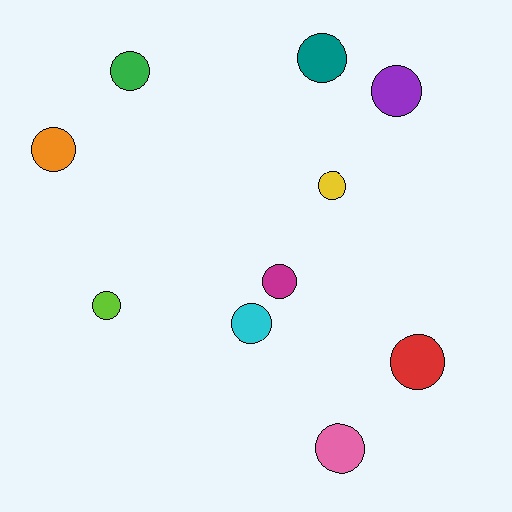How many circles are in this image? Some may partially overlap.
There are 10 circles.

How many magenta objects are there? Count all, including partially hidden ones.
There is 1 magenta object.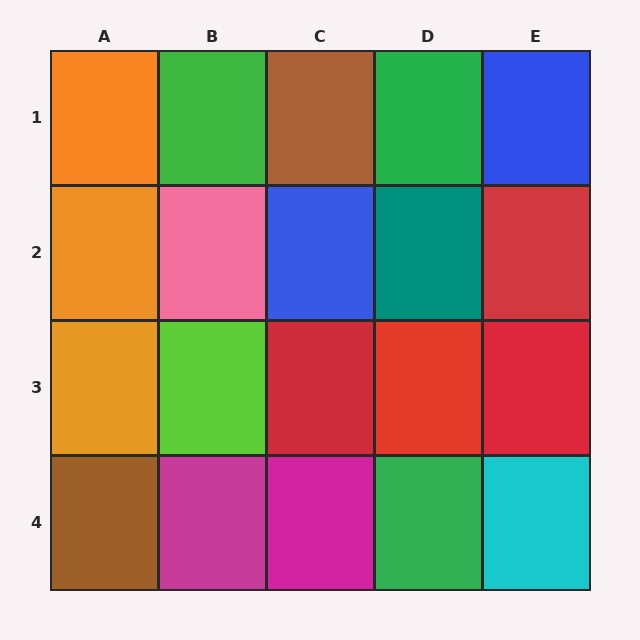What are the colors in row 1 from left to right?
Orange, green, brown, green, blue.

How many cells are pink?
1 cell is pink.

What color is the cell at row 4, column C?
Magenta.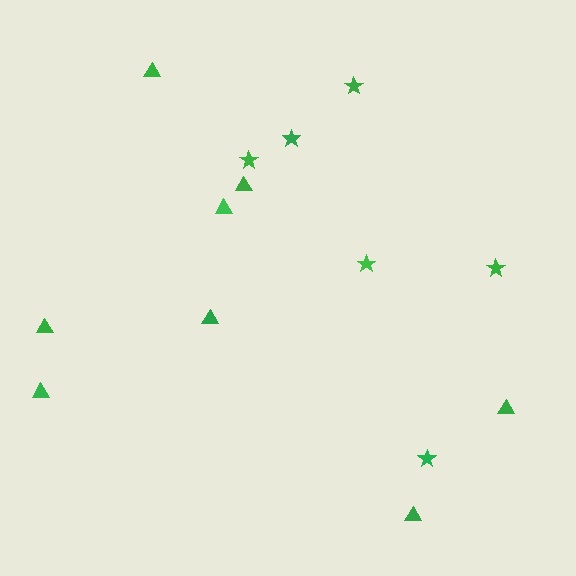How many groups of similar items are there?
There are 2 groups: one group of stars (6) and one group of triangles (8).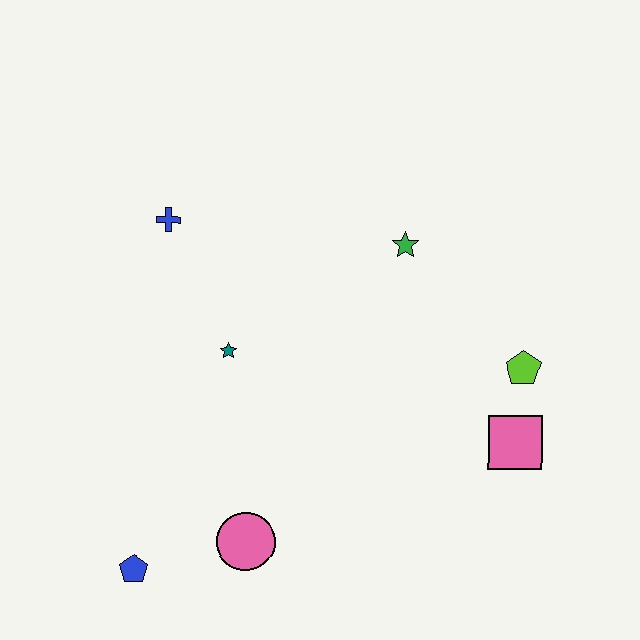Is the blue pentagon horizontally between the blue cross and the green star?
No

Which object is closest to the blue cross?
The teal star is closest to the blue cross.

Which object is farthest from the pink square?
The blue cross is farthest from the pink square.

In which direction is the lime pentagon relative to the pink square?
The lime pentagon is above the pink square.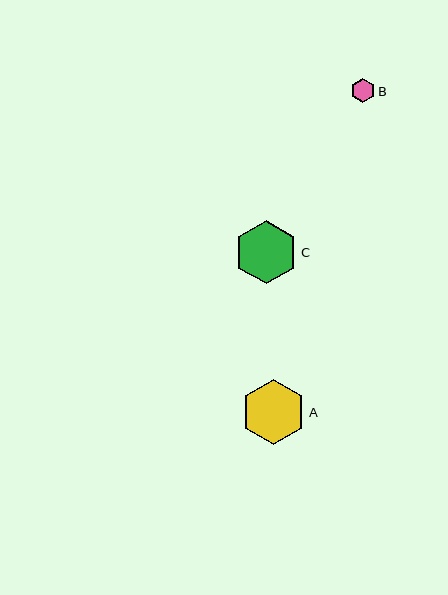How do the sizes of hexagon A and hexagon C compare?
Hexagon A and hexagon C are approximately the same size.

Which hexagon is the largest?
Hexagon A is the largest with a size of approximately 65 pixels.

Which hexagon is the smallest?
Hexagon B is the smallest with a size of approximately 23 pixels.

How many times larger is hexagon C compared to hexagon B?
Hexagon C is approximately 2.7 times the size of hexagon B.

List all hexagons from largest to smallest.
From largest to smallest: A, C, B.